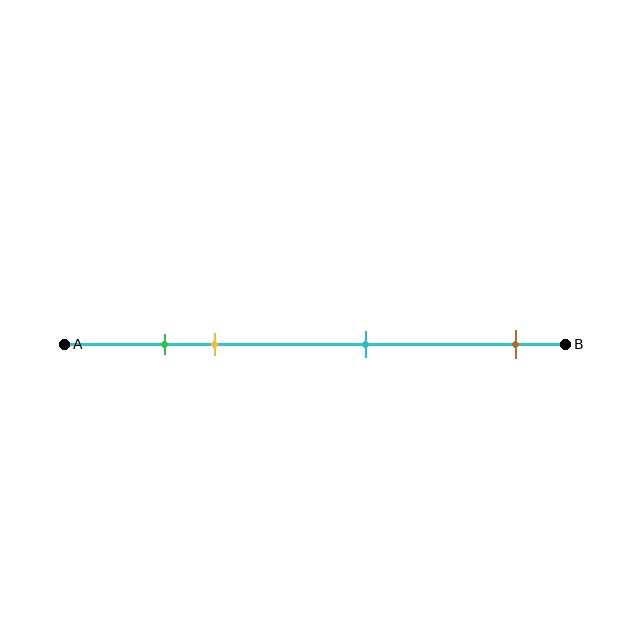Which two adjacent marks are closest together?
The green and yellow marks are the closest adjacent pair.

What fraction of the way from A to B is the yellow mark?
The yellow mark is approximately 30% (0.3) of the way from A to B.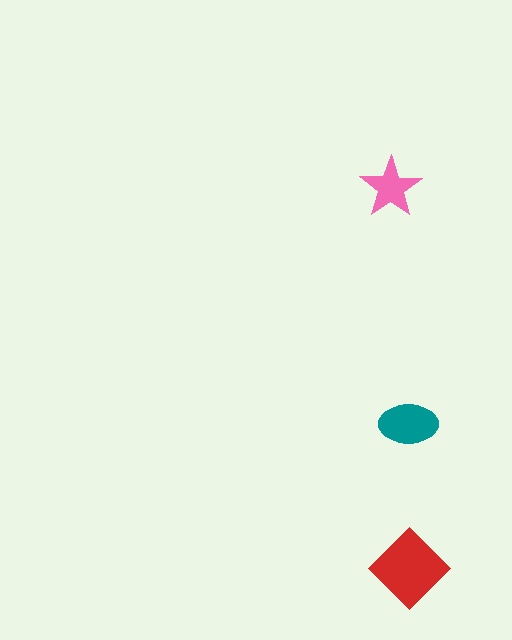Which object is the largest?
The red diamond.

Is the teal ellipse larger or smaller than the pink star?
Larger.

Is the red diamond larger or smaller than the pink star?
Larger.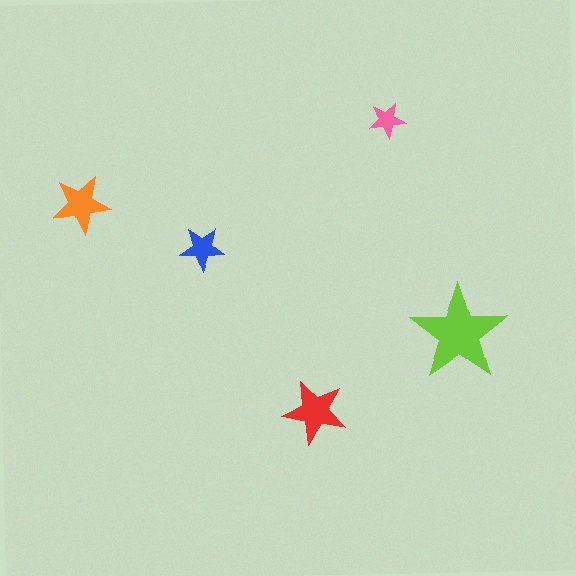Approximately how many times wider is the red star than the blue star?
About 1.5 times wider.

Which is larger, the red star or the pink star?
The red one.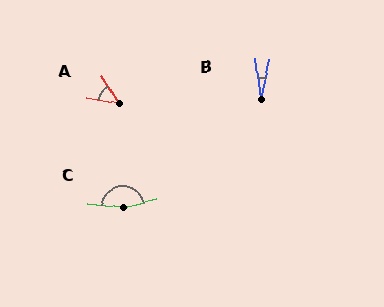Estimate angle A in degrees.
Approximately 47 degrees.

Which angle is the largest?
C, at approximately 162 degrees.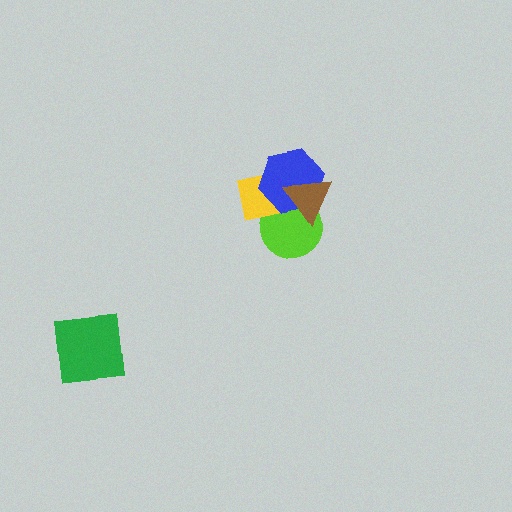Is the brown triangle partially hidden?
No, no other shape covers it.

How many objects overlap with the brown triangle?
3 objects overlap with the brown triangle.